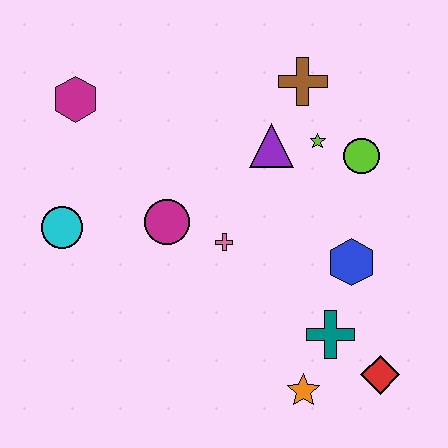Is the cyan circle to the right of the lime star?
No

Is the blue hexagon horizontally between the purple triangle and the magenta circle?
No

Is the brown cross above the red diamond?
Yes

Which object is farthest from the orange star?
The magenta hexagon is farthest from the orange star.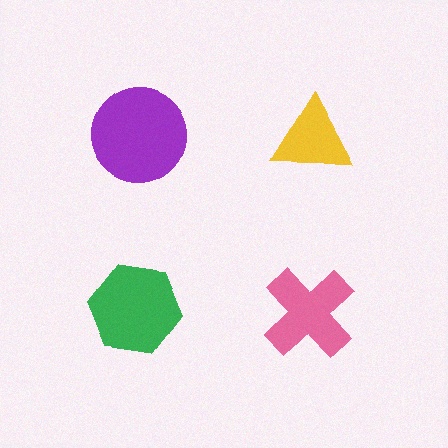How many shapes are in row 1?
2 shapes.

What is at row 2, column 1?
A green hexagon.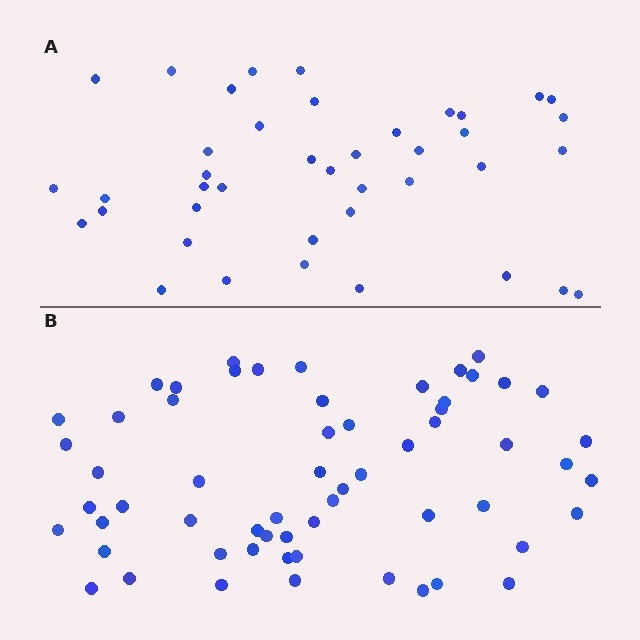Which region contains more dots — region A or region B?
Region B (the bottom region) has more dots.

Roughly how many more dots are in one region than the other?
Region B has approximately 20 more dots than region A.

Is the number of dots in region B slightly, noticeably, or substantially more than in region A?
Region B has substantially more. The ratio is roughly 1.5 to 1.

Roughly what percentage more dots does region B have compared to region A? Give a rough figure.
About 45% more.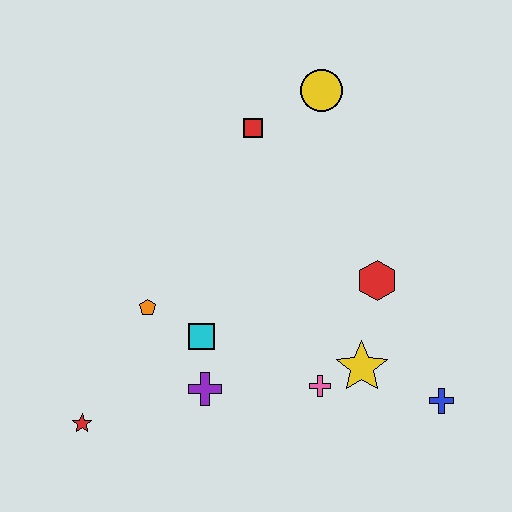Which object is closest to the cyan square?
The purple cross is closest to the cyan square.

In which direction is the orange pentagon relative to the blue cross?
The orange pentagon is to the left of the blue cross.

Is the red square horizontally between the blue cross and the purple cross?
Yes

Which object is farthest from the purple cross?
The yellow circle is farthest from the purple cross.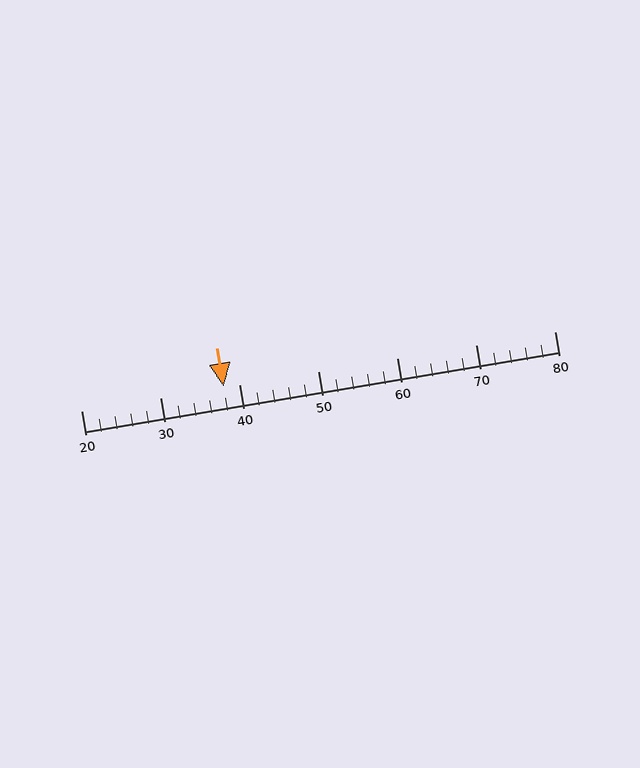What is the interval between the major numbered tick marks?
The major tick marks are spaced 10 units apart.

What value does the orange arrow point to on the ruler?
The orange arrow points to approximately 38.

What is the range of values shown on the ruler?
The ruler shows values from 20 to 80.